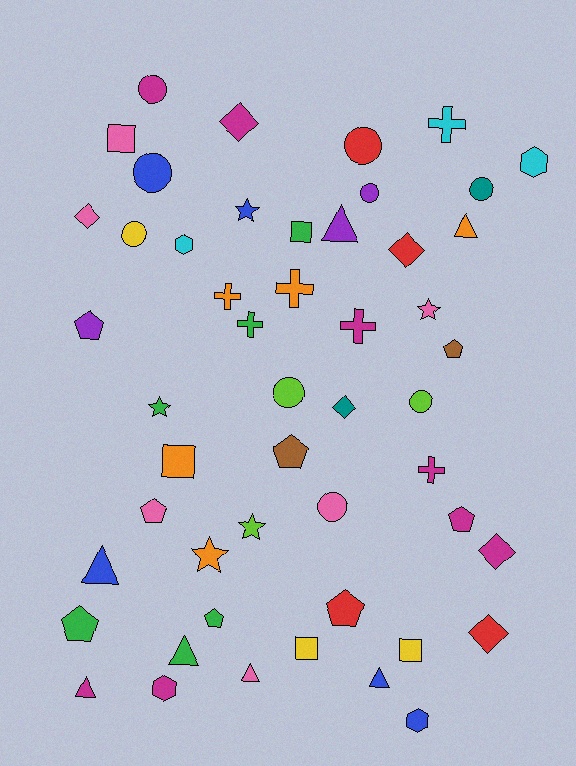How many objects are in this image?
There are 50 objects.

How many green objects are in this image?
There are 6 green objects.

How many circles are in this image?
There are 9 circles.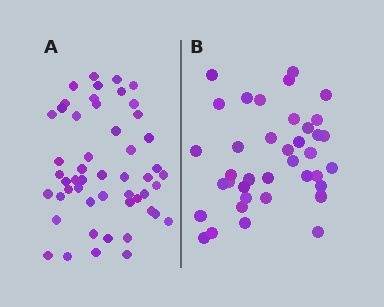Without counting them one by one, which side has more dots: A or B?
Region A (the left region) has more dots.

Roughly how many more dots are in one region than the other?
Region A has approximately 15 more dots than region B.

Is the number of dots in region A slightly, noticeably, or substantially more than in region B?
Region A has noticeably more, but not dramatically so. The ratio is roughly 1.3 to 1.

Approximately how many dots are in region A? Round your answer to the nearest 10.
About 50 dots. (The exact count is 51, which rounds to 50.)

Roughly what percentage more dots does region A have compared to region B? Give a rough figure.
About 35% more.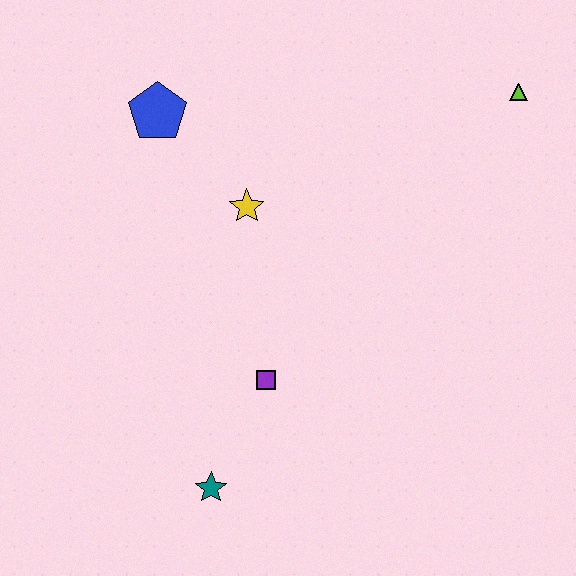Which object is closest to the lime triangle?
The yellow star is closest to the lime triangle.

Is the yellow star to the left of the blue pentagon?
No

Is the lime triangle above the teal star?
Yes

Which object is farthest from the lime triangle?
The teal star is farthest from the lime triangle.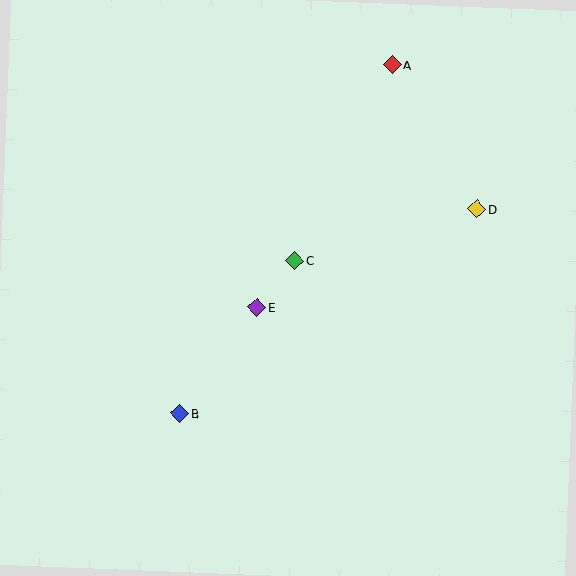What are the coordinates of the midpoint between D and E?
The midpoint between D and E is at (367, 258).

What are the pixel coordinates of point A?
Point A is at (392, 65).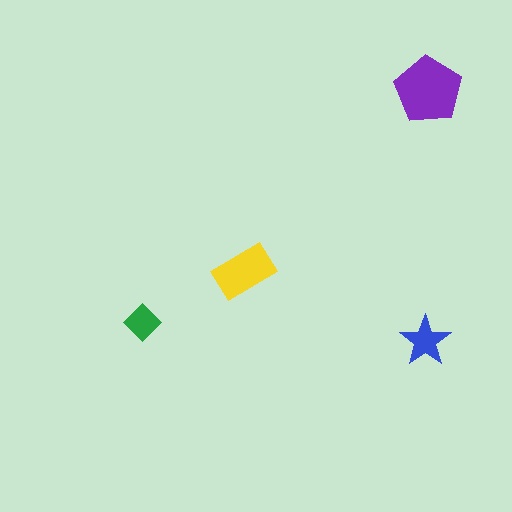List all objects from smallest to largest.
The green diamond, the blue star, the yellow rectangle, the purple pentagon.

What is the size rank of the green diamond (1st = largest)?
4th.